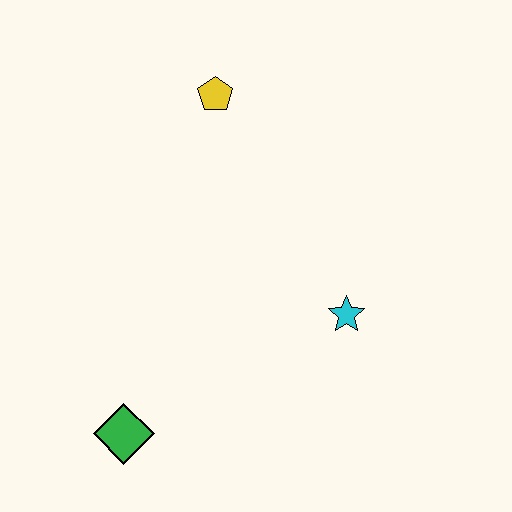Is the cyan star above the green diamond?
Yes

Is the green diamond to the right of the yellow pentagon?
No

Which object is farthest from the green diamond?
The yellow pentagon is farthest from the green diamond.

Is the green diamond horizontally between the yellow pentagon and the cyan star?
No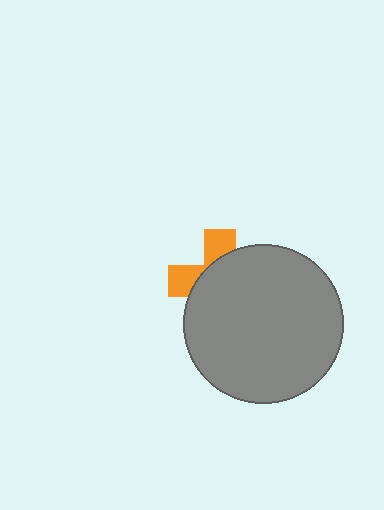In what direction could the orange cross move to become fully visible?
The orange cross could move toward the upper-left. That would shift it out from behind the gray circle entirely.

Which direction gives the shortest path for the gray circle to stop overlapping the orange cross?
Moving toward the lower-right gives the shortest separation.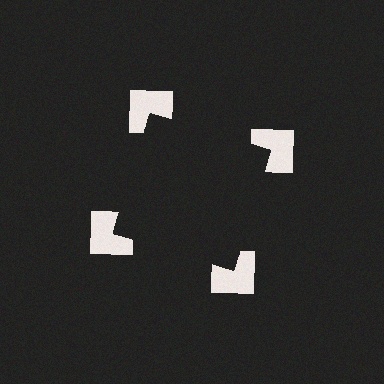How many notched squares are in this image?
There are 4 — one at each vertex of the illusory square.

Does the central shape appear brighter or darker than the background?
It typically appears slightly darker than the background, even though no actual brightness change is drawn.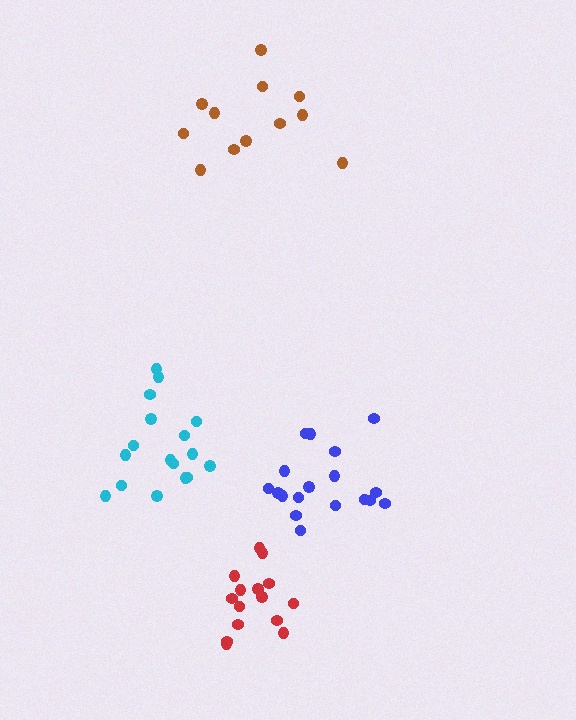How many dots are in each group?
Group 1: 17 dots, Group 2: 15 dots, Group 3: 18 dots, Group 4: 12 dots (62 total).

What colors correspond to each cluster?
The clusters are colored: cyan, red, blue, brown.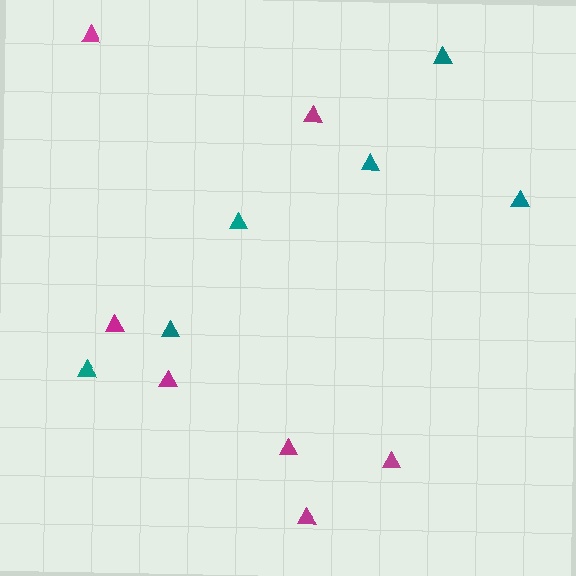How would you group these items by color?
There are 2 groups: one group of teal triangles (6) and one group of magenta triangles (7).